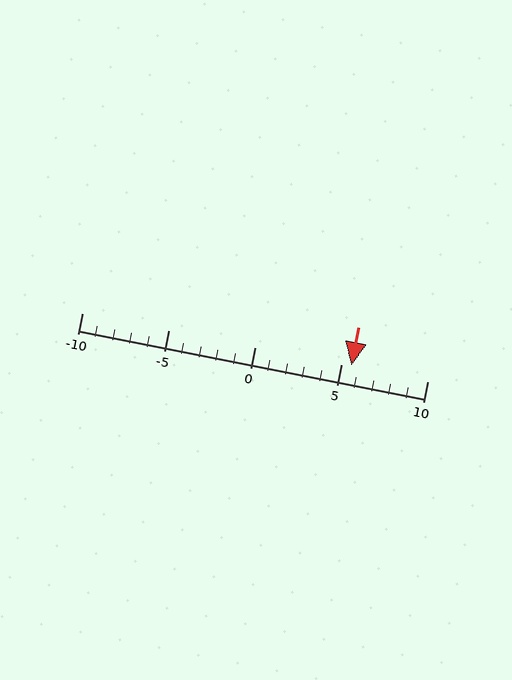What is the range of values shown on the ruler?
The ruler shows values from -10 to 10.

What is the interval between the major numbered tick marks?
The major tick marks are spaced 5 units apart.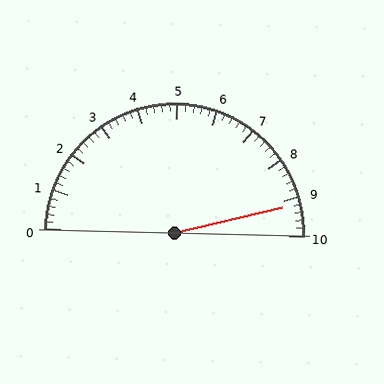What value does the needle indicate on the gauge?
The needle indicates approximately 9.2.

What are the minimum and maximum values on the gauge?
The gauge ranges from 0 to 10.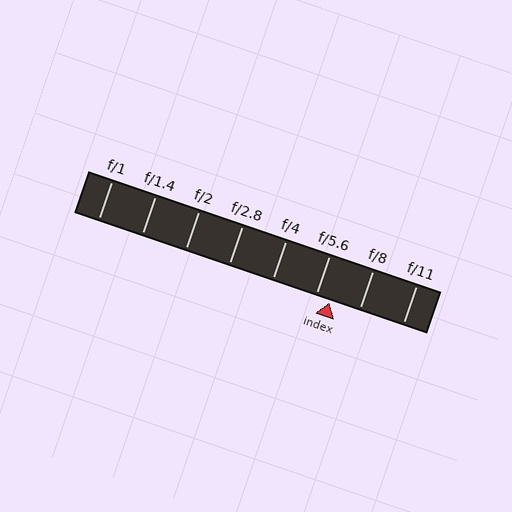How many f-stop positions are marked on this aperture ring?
There are 8 f-stop positions marked.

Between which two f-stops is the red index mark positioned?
The index mark is between f/5.6 and f/8.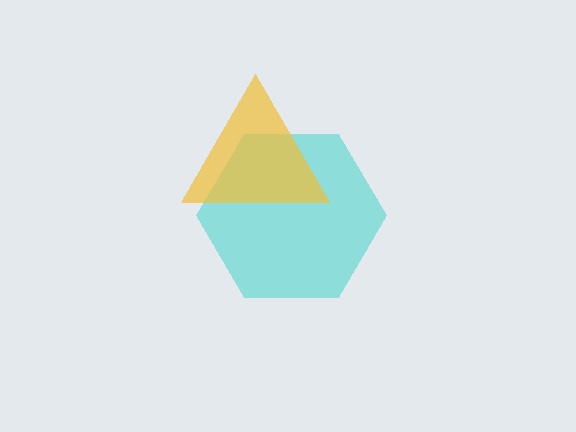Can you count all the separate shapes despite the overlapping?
Yes, there are 2 separate shapes.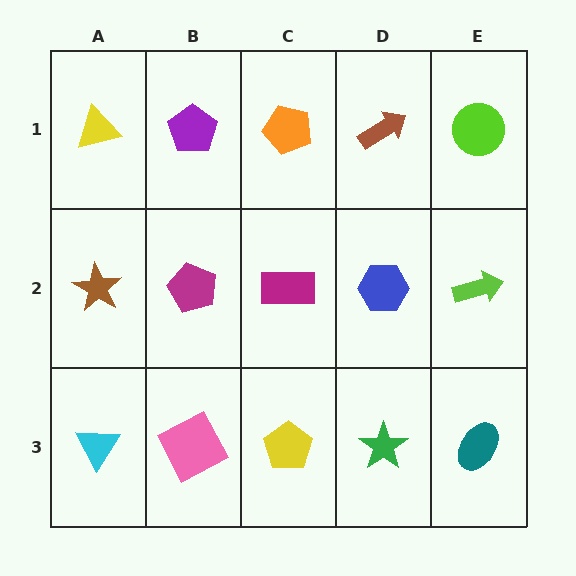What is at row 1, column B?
A purple pentagon.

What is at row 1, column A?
A yellow triangle.